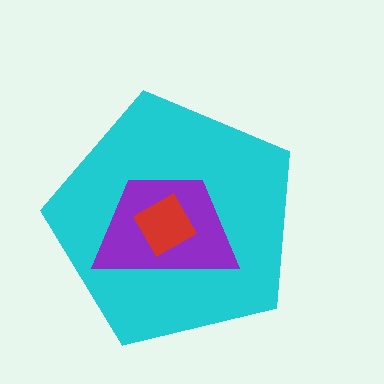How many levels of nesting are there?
3.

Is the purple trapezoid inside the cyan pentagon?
Yes.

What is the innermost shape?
The red diamond.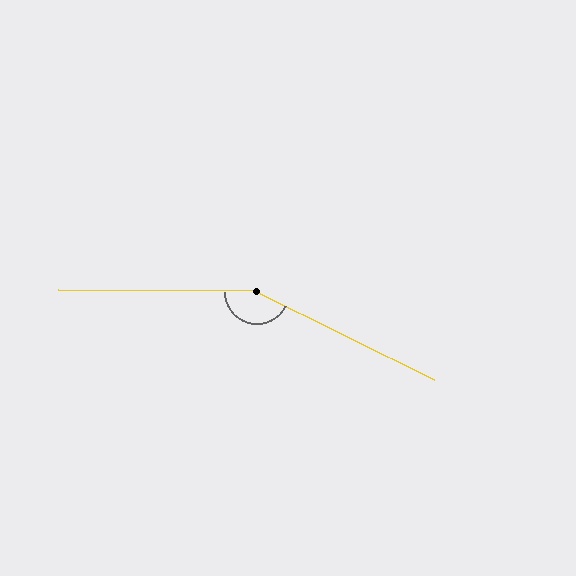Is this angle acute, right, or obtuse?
It is obtuse.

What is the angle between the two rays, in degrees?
Approximately 154 degrees.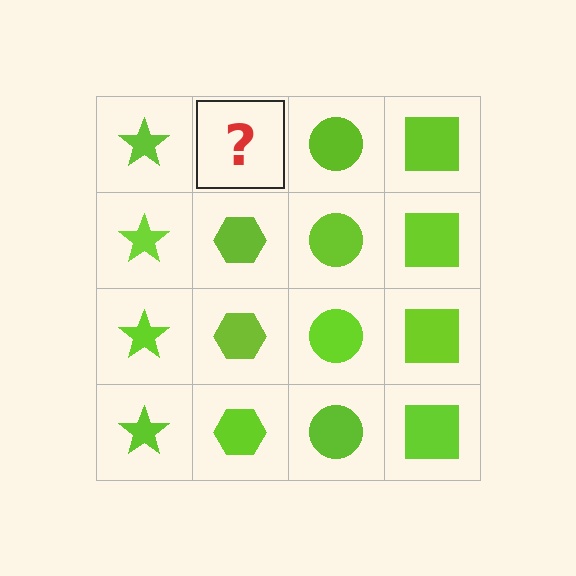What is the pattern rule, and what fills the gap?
The rule is that each column has a consistent shape. The gap should be filled with a lime hexagon.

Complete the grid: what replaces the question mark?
The question mark should be replaced with a lime hexagon.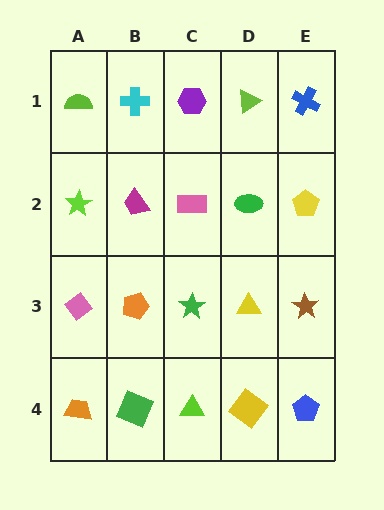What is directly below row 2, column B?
An orange pentagon.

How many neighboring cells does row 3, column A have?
3.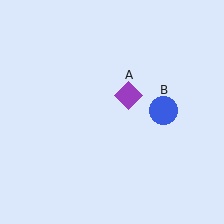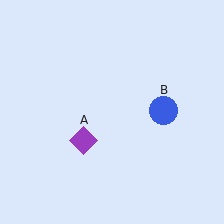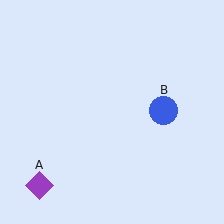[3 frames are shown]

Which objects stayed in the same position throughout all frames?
Blue circle (object B) remained stationary.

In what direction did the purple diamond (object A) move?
The purple diamond (object A) moved down and to the left.